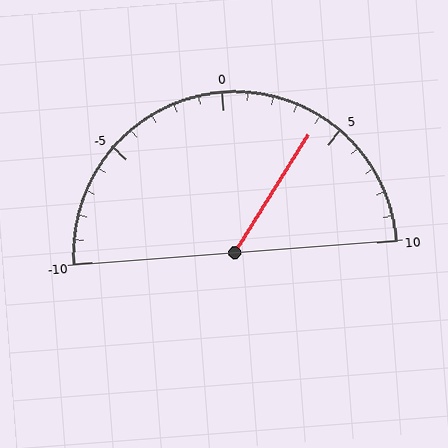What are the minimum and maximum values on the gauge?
The gauge ranges from -10 to 10.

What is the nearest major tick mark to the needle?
The nearest major tick mark is 5.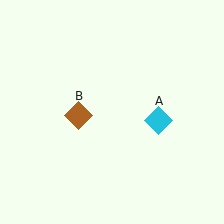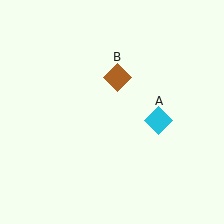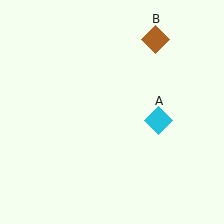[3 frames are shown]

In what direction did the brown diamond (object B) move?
The brown diamond (object B) moved up and to the right.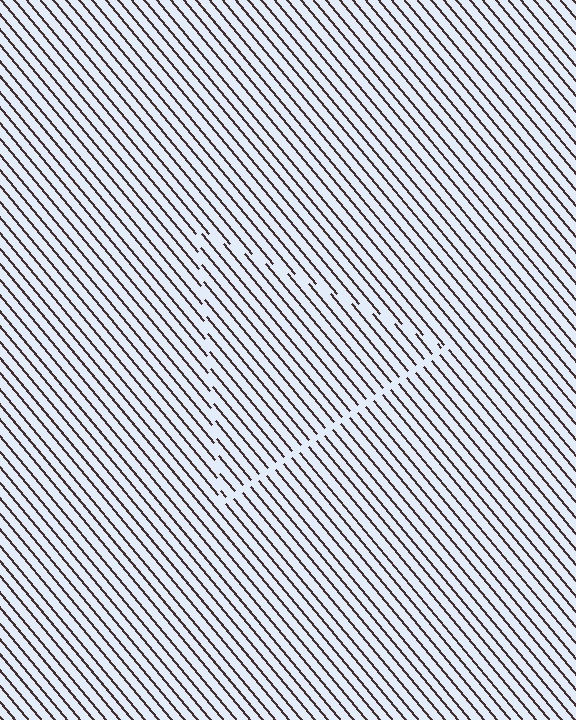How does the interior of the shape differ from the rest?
The interior of the shape contains the same grating, shifted by half a period — the contour is defined by the phase discontinuity where line-ends from the inner and outer gratings abut.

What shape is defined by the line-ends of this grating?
An illusory triangle. The interior of the shape contains the same grating, shifted by half a period — the contour is defined by the phase discontinuity where line-ends from the inner and outer gratings abut.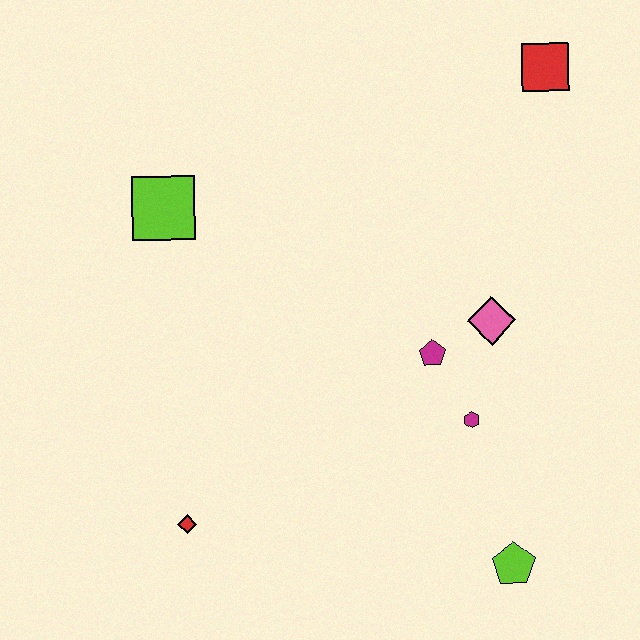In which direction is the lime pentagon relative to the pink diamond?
The lime pentagon is below the pink diamond.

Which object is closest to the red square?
The pink diamond is closest to the red square.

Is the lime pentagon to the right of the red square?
No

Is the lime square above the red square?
No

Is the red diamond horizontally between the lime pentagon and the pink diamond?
No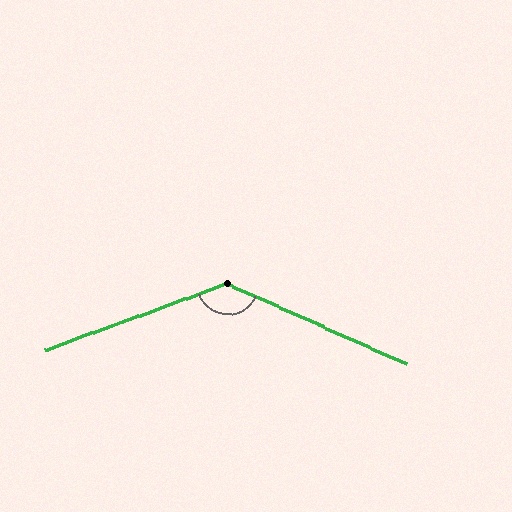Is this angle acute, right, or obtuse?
It is obtuse.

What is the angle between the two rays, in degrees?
Approximately 136 degrees.